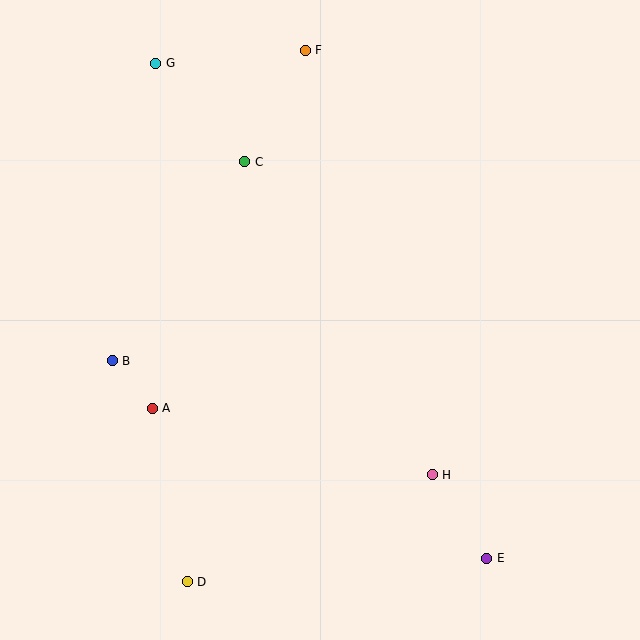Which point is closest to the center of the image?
Point C at (245, 162) is closest to the center.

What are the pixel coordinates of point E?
Point E is at (487, 558).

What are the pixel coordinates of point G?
Point G is at (156, 63).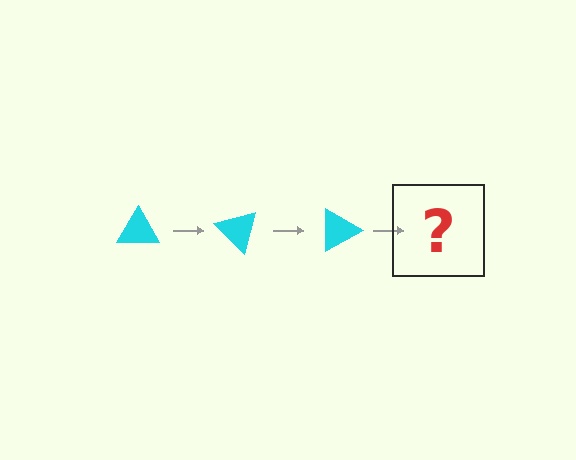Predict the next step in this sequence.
The next step is a cyan triangle rotated 135 degrees.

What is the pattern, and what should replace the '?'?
The pattern is that the triangle rotates 45 degrees each step. The '?' should be a cyan triangle rotated 135 degrees.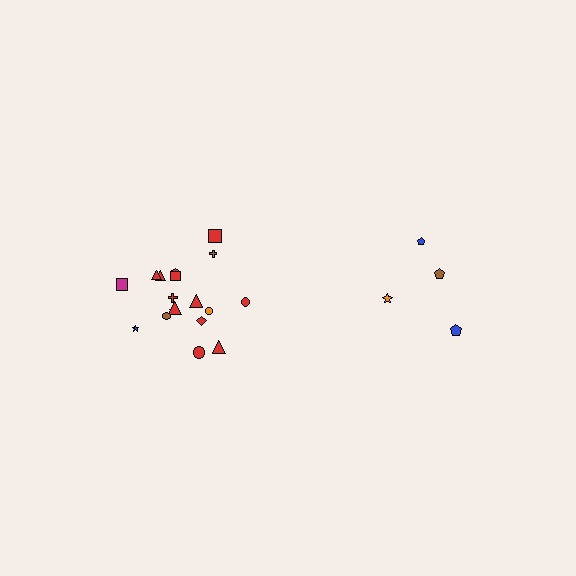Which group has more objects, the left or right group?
The left group.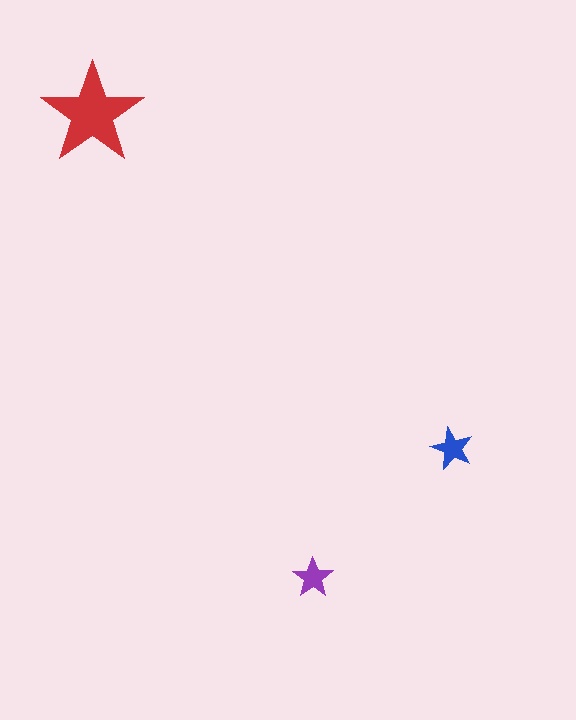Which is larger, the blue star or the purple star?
The blue one.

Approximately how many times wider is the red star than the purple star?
About 2.5 times wider.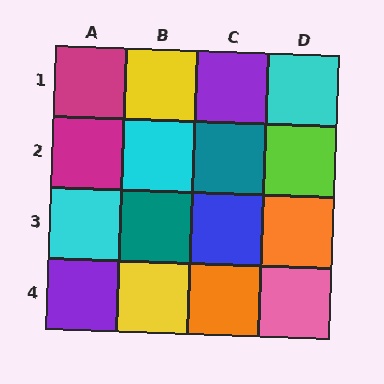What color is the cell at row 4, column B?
Yellow.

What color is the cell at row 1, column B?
Yellow.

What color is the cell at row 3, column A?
Cyan.